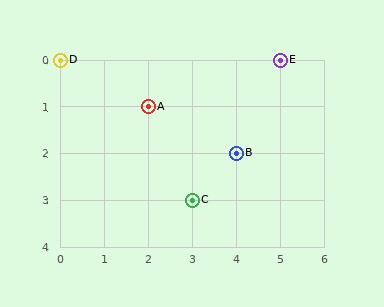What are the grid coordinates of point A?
Point A is at grid coordinates (2, 1).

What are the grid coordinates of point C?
Point C is at grid coordinates (3, 3).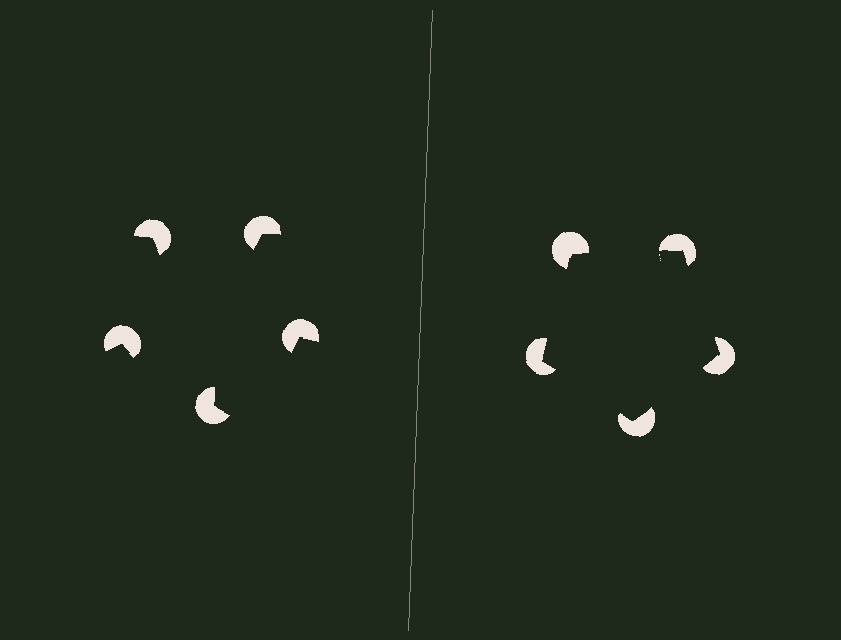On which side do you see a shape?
An illusory pentagon appears on the right side. On the left side the wedge cuts are rotated, so no coherent shape forms.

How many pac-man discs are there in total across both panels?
10 — 5 on each side.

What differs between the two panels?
The pac-man discs are positioned identically on both sides; only the wedge orientations differ. On the right they align to a pentagon; on the left they are misaligned.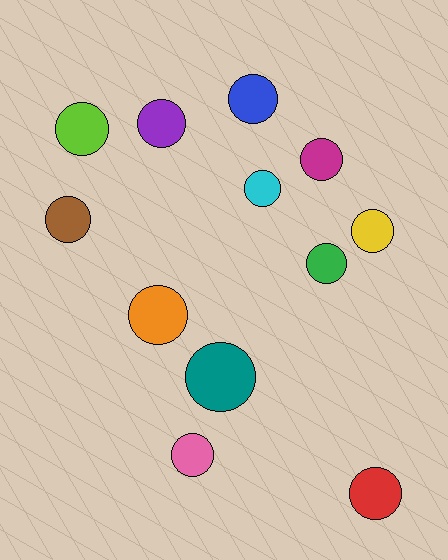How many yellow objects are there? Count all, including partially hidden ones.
There is 1 yellow object.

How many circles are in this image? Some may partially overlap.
There are 12 circles.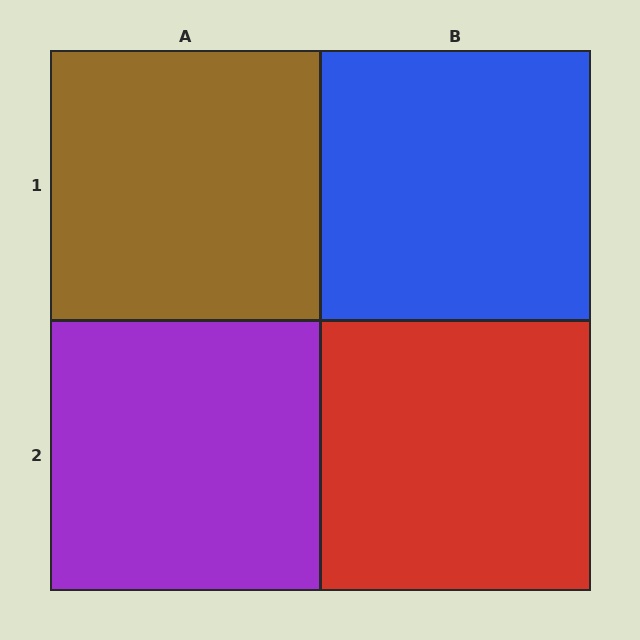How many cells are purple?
1 cell is purple.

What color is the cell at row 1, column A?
Brown.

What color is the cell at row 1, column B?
Blue.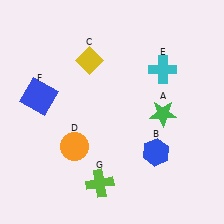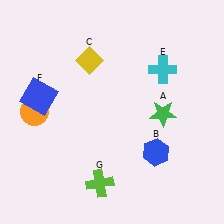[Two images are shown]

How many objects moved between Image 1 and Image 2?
1 object moved between the two images.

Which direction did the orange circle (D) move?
The orange circle (D) moved left.